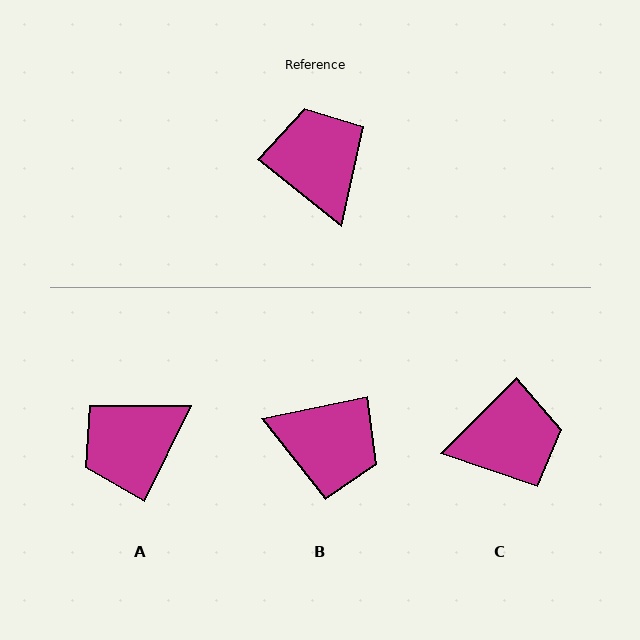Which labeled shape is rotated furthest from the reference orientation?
B, about 129 degrees away.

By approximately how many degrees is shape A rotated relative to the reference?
Approximately 103 degrees counter-clockwise.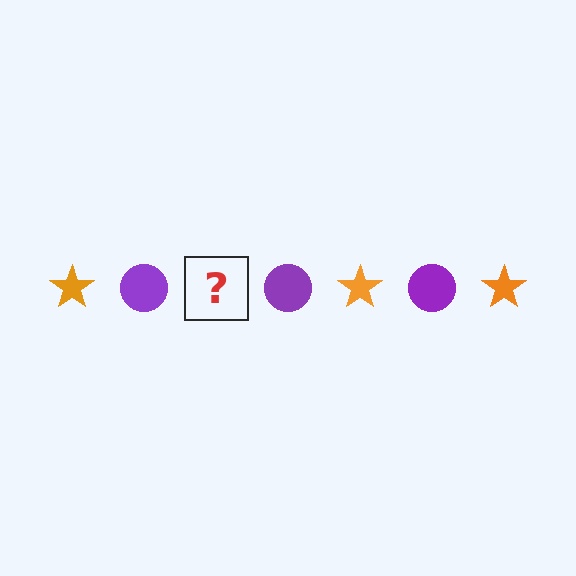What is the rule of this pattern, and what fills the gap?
The rule is that the pattern alternates between orange star and purple circle. The gap should be filled with an orange star.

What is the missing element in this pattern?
The missing element is an orange star.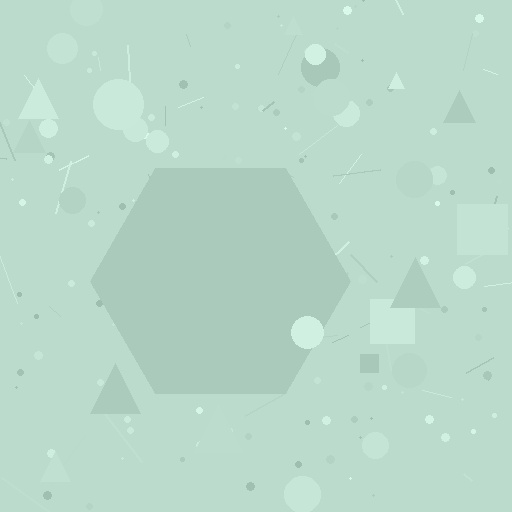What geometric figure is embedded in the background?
A hexagon is embedded in the background.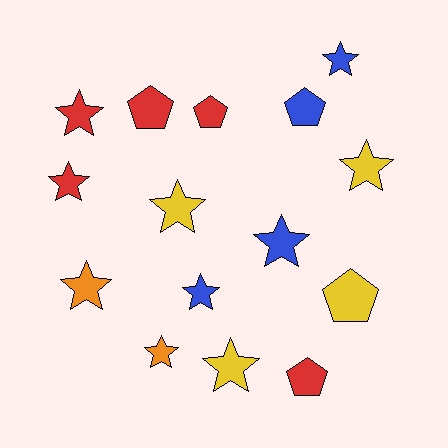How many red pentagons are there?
There are 3 red pentagons.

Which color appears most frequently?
Red, with 5 objects.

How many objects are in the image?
There are 15 objects.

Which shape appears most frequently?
Star, with 10 objects.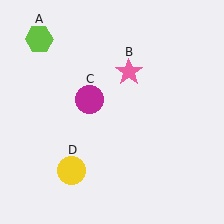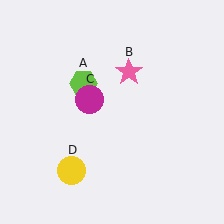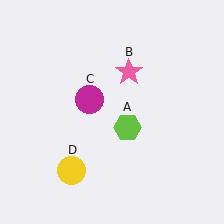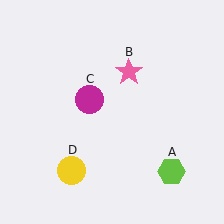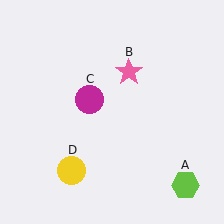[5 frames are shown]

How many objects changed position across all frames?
1 object changed position: lime hexagon (object A).